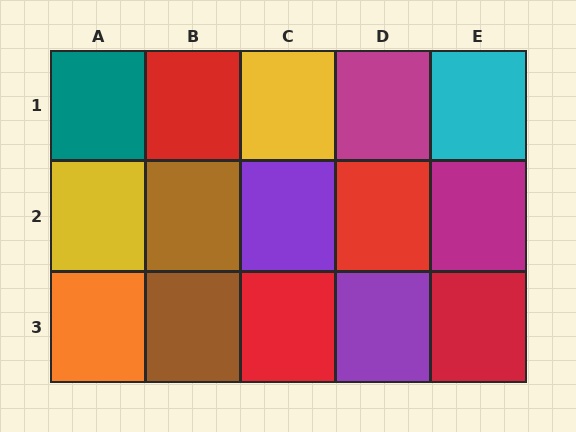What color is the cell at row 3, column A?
Orange.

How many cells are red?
4 cells are red.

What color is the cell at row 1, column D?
Magenta.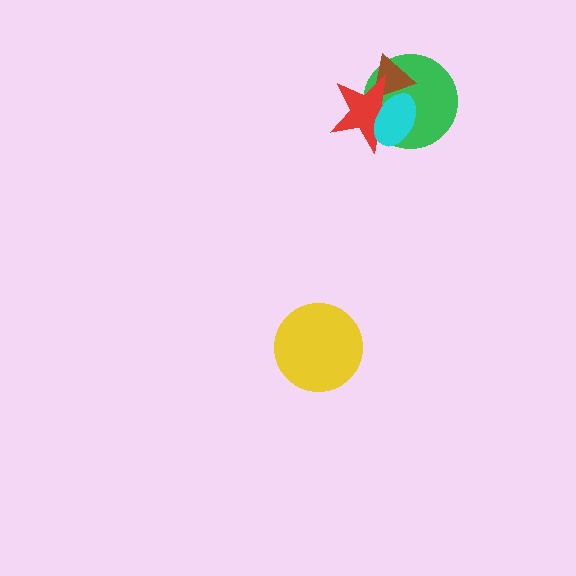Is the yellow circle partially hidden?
No, no other shape covers it.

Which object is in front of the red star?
The cyan ellipse is in front of the red star.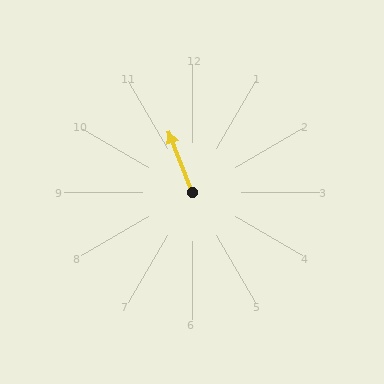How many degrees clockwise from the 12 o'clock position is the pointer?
Approximately 339 degrees.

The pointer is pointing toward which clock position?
Roughly 11 o'clock.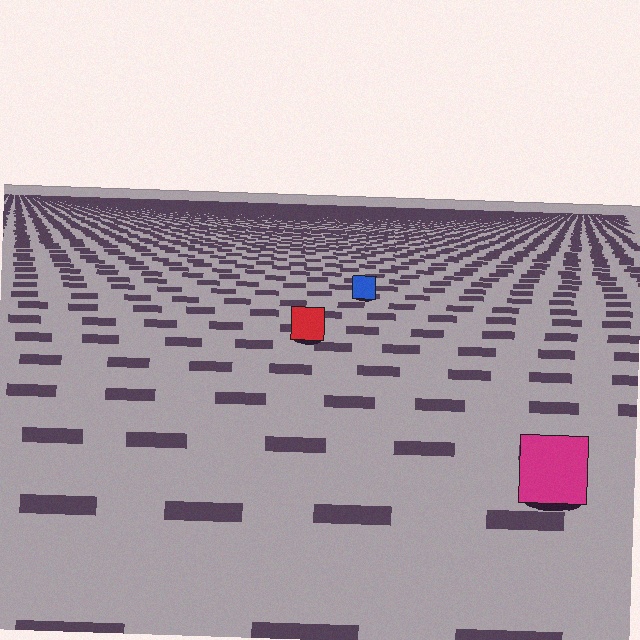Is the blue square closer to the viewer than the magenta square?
No. The magenta square is closer — you can tell from the texture gradient: the ground texture is coarser near it.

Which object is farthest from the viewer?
The blue square is farthest from the viewer. It appears smaller and the ground texture around it is denser.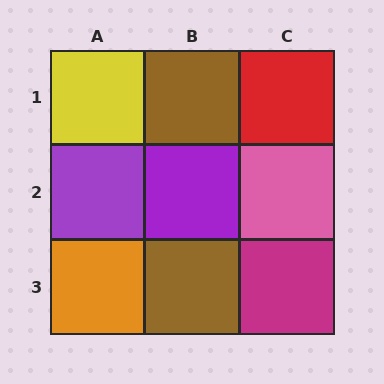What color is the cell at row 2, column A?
Purple.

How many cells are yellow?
1 cell is yellow.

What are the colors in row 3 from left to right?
Orange, brown, magenta.